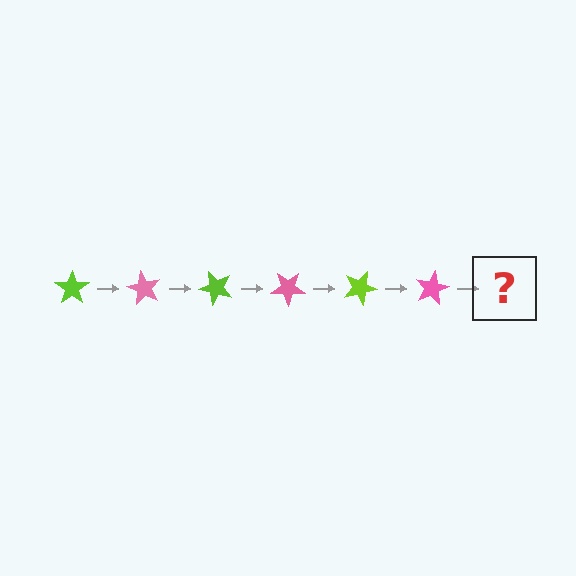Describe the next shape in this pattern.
It should be a lime star, rotated 360 degrees from the start.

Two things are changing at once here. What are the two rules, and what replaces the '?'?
The two rules are that it rotates 60 degrees each step and the color cycles through lime and pink. The '?' should be a lime star, rotated 360 degrees from the start.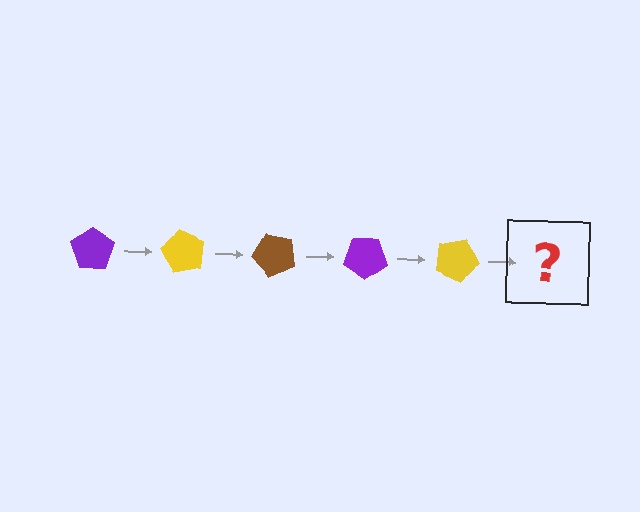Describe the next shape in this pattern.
It should be a brown pentagon, rotated 300 degrees from the start.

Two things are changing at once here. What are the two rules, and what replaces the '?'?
The two rules are that it rotates 60 degrees each step and the color cycles through purple, yellow, and brown. The '?' should be a brown pentagon, rotated 300 degrees from the start.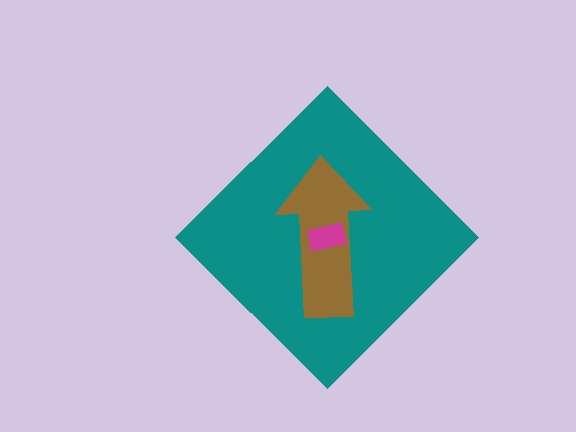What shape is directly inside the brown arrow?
The magenta rectangle.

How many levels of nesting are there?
3.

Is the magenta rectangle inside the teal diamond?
Yes.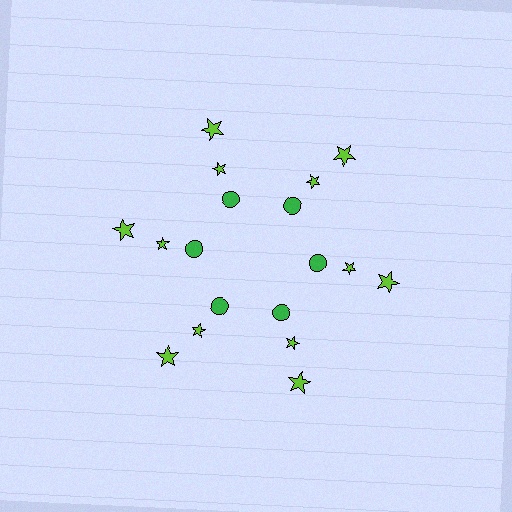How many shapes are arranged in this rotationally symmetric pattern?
There are 18 shapes, arranged in 6 groups of 3.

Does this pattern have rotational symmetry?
Yes, this pattern has 6-fold rotational symmetry. It looks the same after rotating 60 degrees around the center.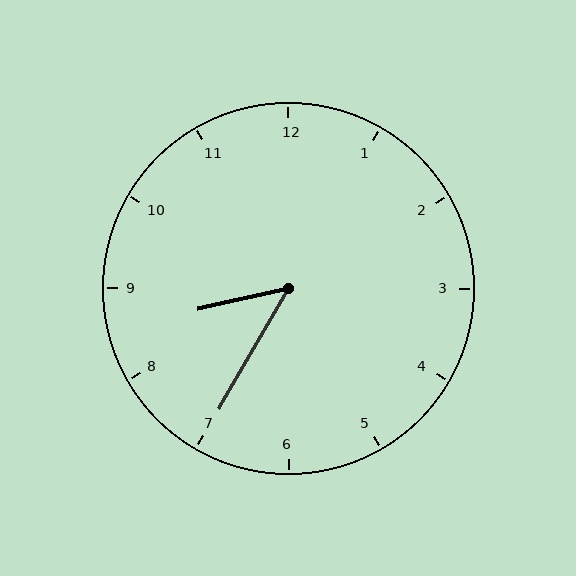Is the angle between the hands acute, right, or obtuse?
It is acute.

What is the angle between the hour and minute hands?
Approximately 48 degrees.